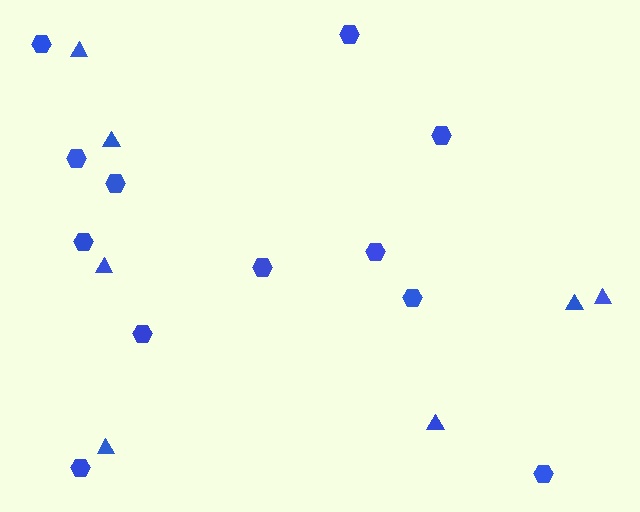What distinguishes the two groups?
There are 2 groups: one group of triangles (7) and one group of hexagons (12).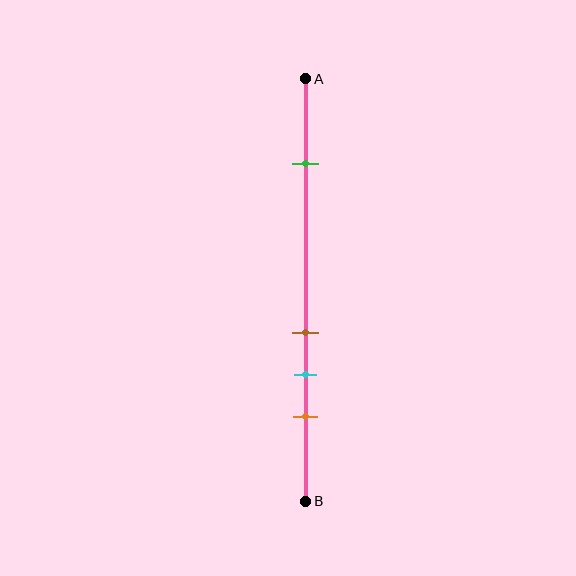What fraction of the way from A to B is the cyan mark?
The cyan mark is approximately 70% (0.7) of the way from A to B.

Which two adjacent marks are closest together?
The brown and cyan marks are the closest adjacent pair.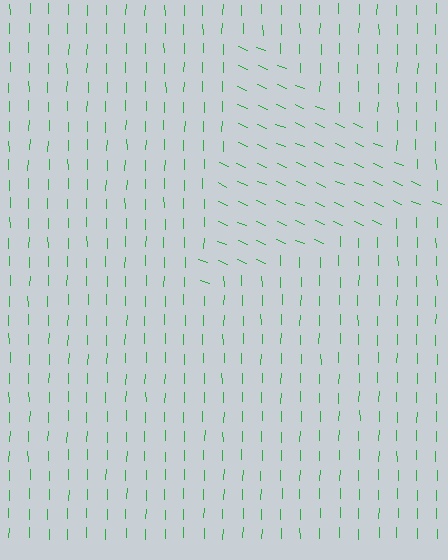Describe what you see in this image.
The image is filled with small green line segments. A triangle region in the image has lines oriented differently from the surrounding lines, creating a visible texture boundary.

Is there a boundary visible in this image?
Yes, there is a texture boundary formed by a change in line orientation.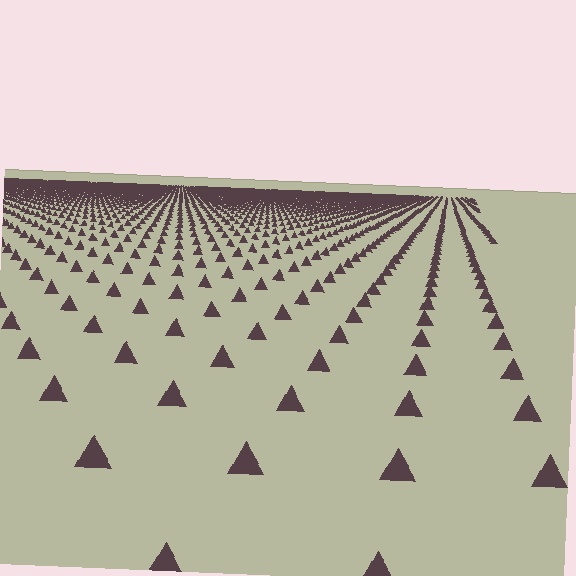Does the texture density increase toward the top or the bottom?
Density increases toward the top.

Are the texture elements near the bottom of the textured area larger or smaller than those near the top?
Larger. Near the bottom, elements are closer to the viewer and appear at a bigger on-screen size.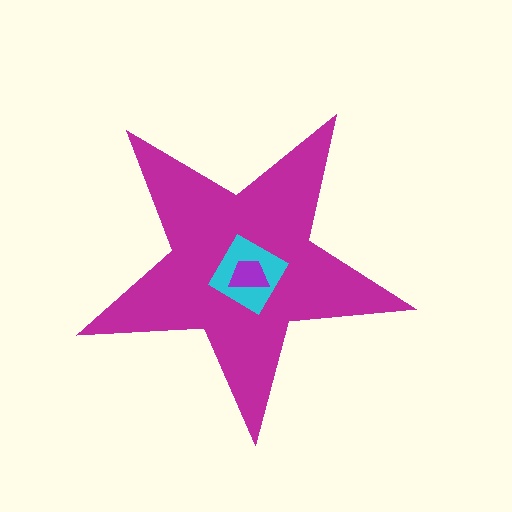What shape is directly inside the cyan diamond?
The purple trapezoid.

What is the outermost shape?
The magenta star.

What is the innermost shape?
The purple trapezoid.